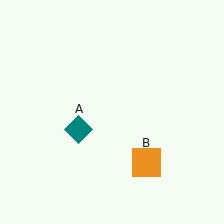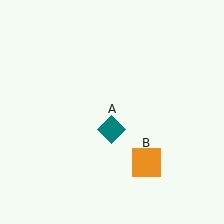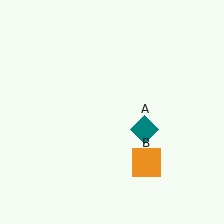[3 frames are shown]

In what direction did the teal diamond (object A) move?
The teal diamond (object A) moved right.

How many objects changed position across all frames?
1 object changed position: teal diamond (object A).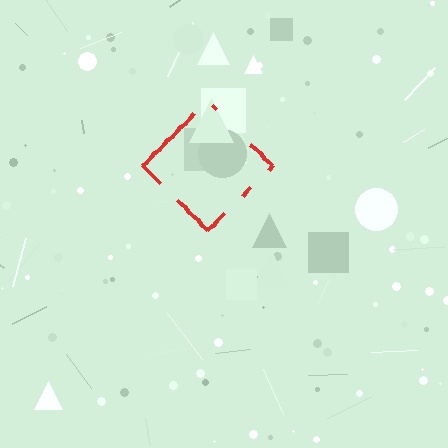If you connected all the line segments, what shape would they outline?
They would outline a diamond.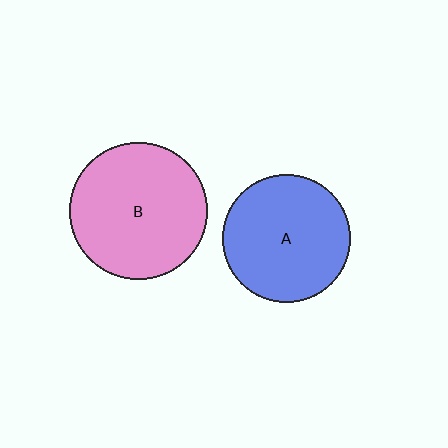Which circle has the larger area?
Circle B (pink).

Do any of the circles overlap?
No, none of the circles overlap.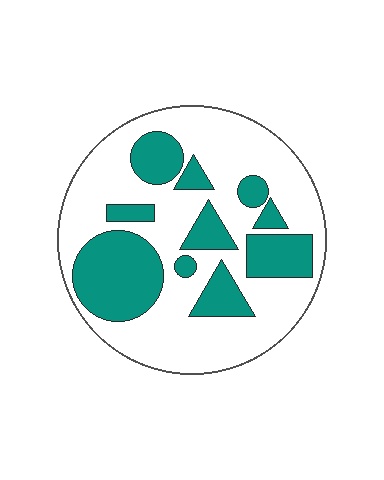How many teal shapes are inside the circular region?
10.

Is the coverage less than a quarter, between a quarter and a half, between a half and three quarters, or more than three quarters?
Between a quarter and a half.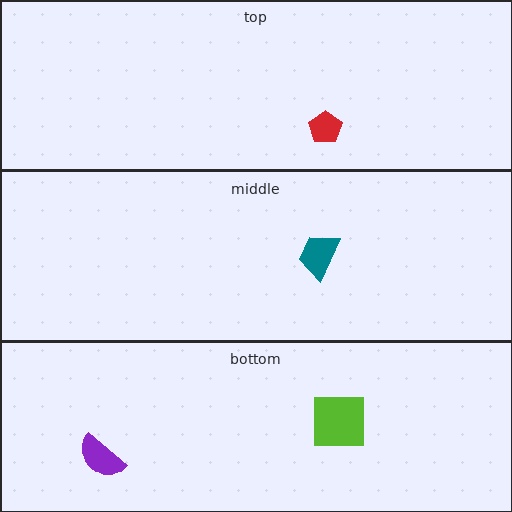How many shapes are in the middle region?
1.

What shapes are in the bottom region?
The purple semicircle, the lime square.